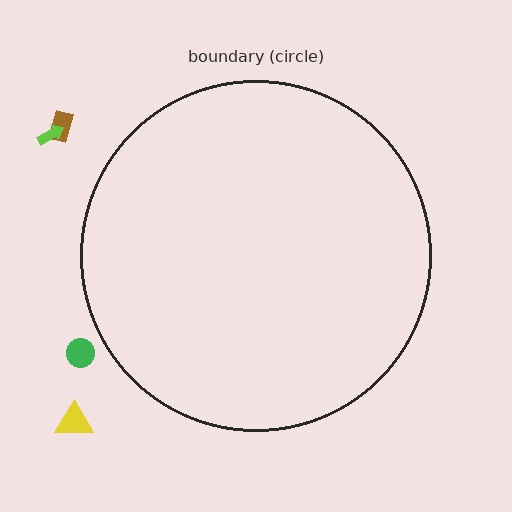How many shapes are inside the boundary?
0 inside, 4 outside.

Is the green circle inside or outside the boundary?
Outside.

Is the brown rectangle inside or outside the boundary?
Outside.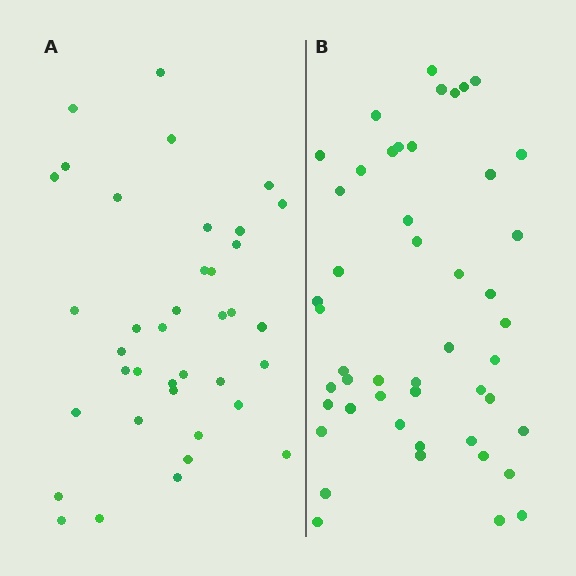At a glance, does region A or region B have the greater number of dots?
Region B (the right region) has more dots.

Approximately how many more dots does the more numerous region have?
Region B has roughly 10 or so more dots than region A.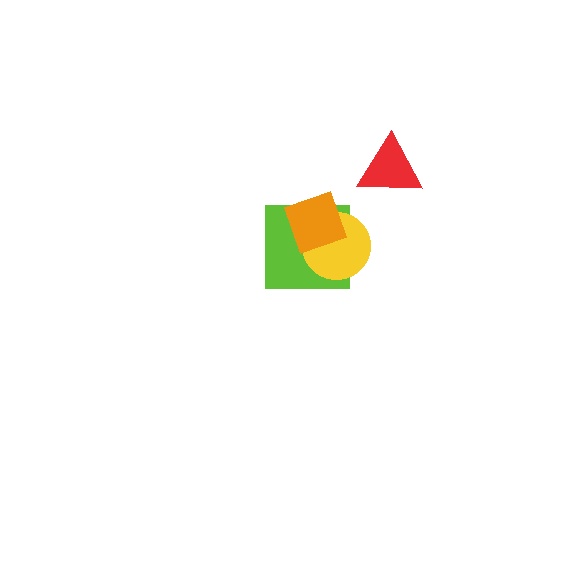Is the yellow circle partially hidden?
Yes, it is partially covered by another shape.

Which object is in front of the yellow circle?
The orange diamond is in front of the yellow circle.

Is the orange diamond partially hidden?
No, no other shape covers it.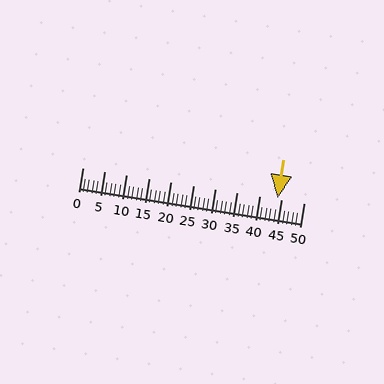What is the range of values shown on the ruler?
The ruler shows values from 0 to 50.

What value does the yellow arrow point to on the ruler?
The yellow arrow points to approximately 44.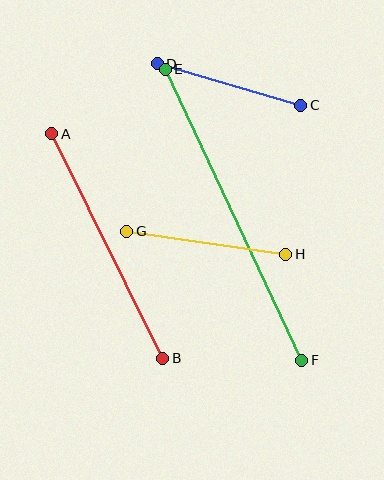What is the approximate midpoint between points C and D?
The midpoint is at approximately (229, 85) pixels.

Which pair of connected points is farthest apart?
Points E and F are farthest apart.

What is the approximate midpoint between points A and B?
The midpoint is at approximately (107, 246) pixels.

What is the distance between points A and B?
The distance is approximately 251 pixels.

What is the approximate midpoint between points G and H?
The midpoint is at approximately (206, 243) pixels.